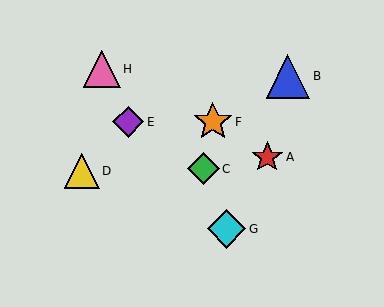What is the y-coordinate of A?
Object A is at y≈157.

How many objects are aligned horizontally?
2 objects (E, F) are aligned horizontally.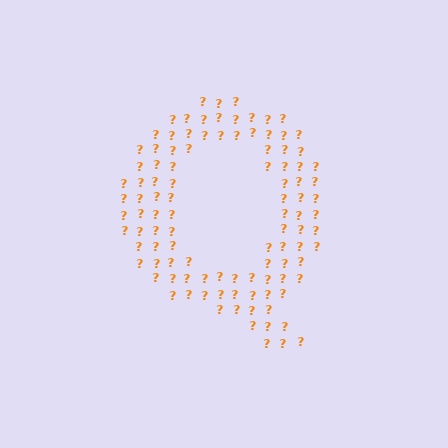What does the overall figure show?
The overall figure shows the letter Q.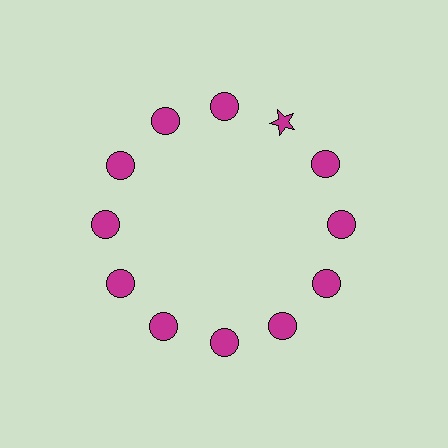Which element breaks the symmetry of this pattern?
The magenta star at roughly the 1 o'clock position breaks the symmetry. All other shapes are magenta circles.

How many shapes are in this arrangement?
There are 12 shapes arranged in a ring pattern.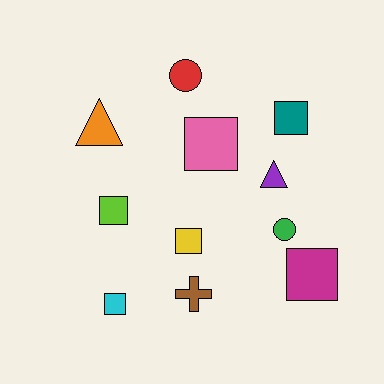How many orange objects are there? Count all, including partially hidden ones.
There is 1 orange object.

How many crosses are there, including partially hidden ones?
There is 1 cross.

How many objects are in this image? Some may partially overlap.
There are 11 objects.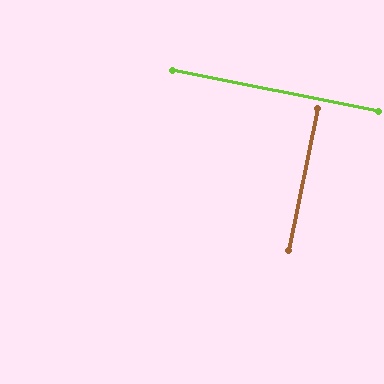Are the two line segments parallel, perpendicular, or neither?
Perpendicular — they meet at approximately 89°.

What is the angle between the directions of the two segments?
Approximately 89 degrees.